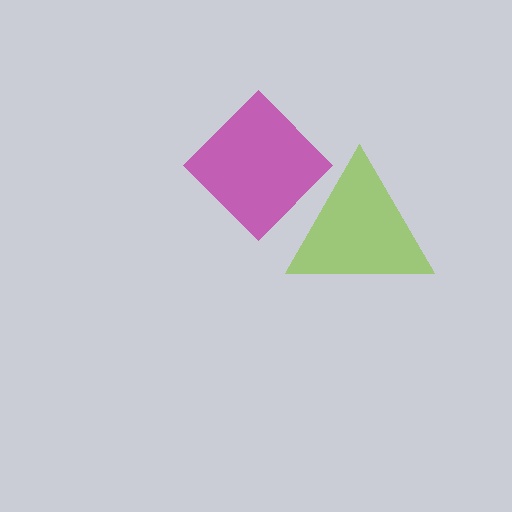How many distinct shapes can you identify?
There are 2 distinct shapes: a magenta diamond, a lime triangle.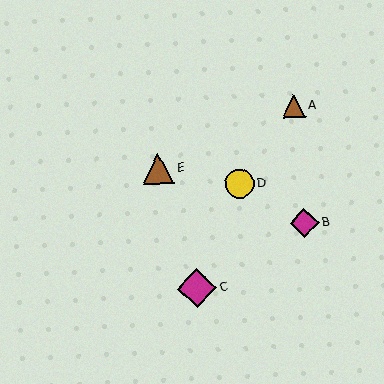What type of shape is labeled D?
Shape D is a yellow circle.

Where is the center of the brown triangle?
The center of the brown triangle is at (294, 106).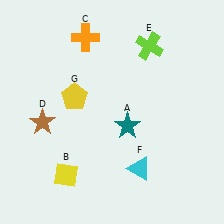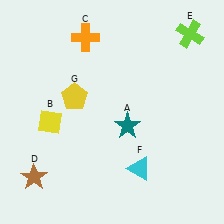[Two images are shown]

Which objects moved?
The objects that moved are: the yellow diamond (B), the brown star (D), the lime cross (E).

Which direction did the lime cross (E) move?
The lime cross (E) moved right.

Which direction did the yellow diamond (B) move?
The yellow diamond (B) moved up.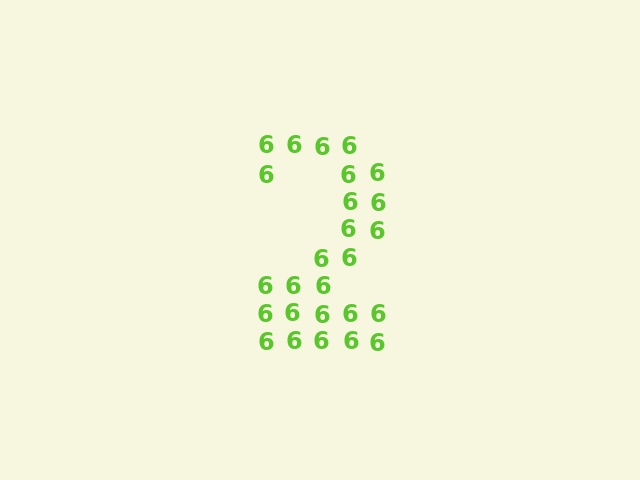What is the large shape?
The large shape is the digit 2.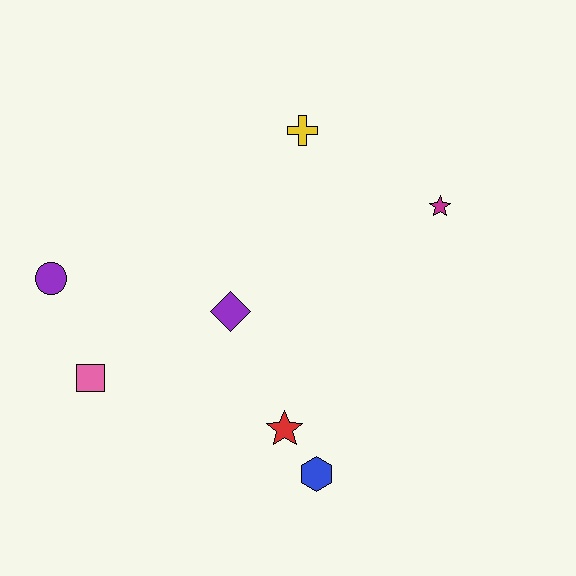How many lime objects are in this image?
There are no lime objects.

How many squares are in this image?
There is 1 square.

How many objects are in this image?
There are 7 objects.